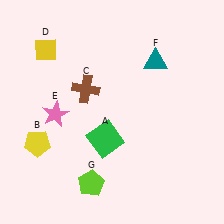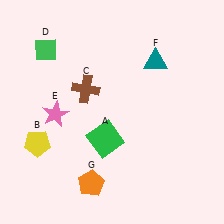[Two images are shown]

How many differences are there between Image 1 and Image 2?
There are 2 differences between the two images.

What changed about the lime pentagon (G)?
In Image 1, G is lime. In Image 2, it changed to orange.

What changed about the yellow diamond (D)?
In Image 1, D is yellow. In Image 2, it changed to green.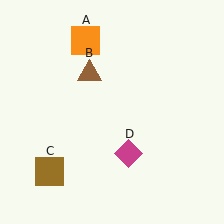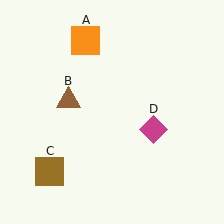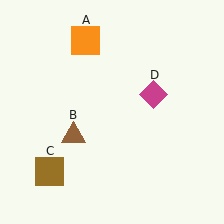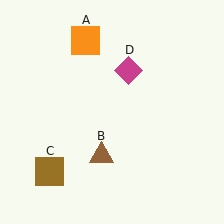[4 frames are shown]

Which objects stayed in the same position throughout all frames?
Orange square (object A) and brown square (object C) remained stationary.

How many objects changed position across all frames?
2 objects changed position: brown triangle (object B), magenta diamond (object D).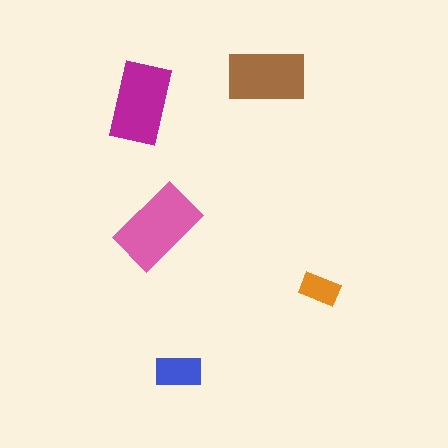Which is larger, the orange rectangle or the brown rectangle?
The brown one.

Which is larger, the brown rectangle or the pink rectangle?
The pink one.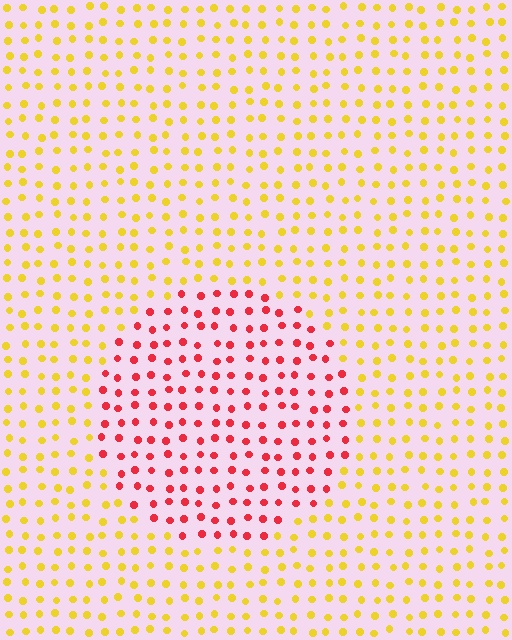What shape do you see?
I see a circle.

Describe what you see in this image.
The image is filled with small yellow elements in a uniform arrangement. A circle-shaped region is visible where the elements are tinted to a slightly different hue, forming a subtle color boundary.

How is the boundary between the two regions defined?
The boundary is defined purely by a slight shift in hue (about 59 degrees). Spacing, size, and orientation are identical on both sides.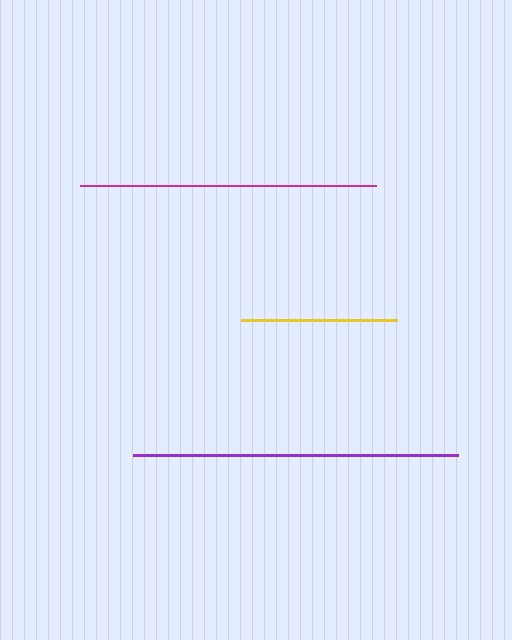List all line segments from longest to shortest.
From longest to shortest: purple, magenta, yellow.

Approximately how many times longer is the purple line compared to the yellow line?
The purple line is approximately 2.1 times the length of the yellow line.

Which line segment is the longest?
The purple line is the longest at approximately 325 pixels.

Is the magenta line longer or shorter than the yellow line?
The magenta line is longer than the yellow line.